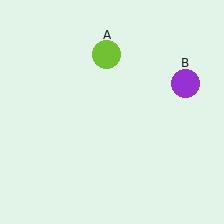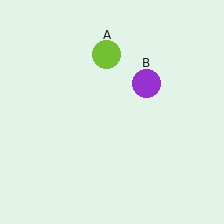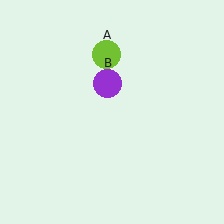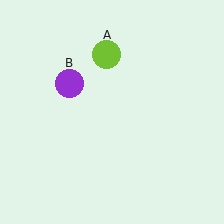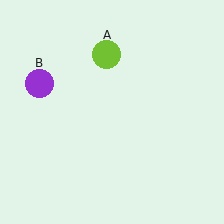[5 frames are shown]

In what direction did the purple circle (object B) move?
The purple circle (object B) moved left.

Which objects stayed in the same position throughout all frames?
Lime circle (object A) remained stationary.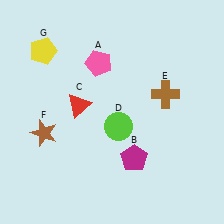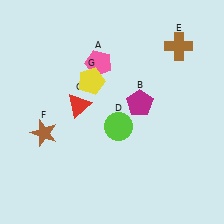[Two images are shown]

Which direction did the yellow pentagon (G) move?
The yellow pentagon (G) moved right.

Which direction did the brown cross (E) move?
The brown cross (E) moved up.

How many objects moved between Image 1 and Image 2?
3 objects moved between the two images.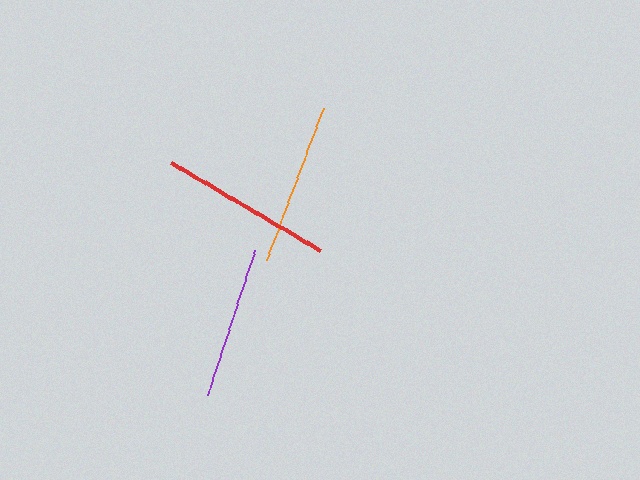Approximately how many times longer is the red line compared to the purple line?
The red line is approximately 1.1 times the length of the purple line.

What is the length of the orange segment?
The orange segment is approximately 162 pixels long.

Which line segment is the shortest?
The purple line is the shortest at approximately 153 pixels.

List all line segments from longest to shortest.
From longest to shortest: red, orange, purple.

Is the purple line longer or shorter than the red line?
The red line is longer than the purple line.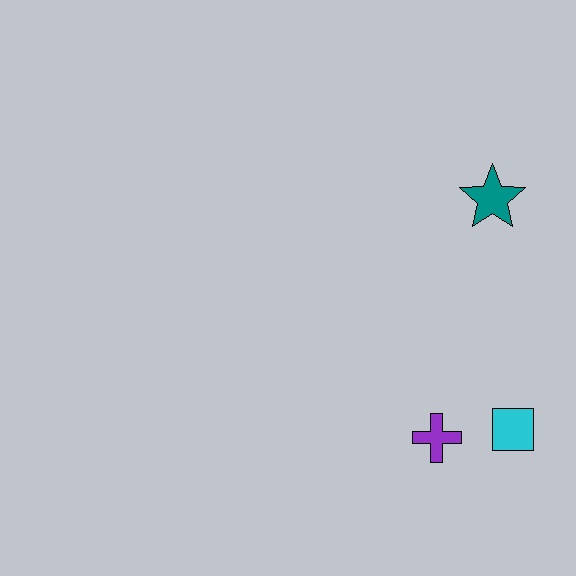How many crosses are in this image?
There is 1 cross.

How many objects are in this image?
There are 3 objects.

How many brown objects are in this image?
There are no brown objects.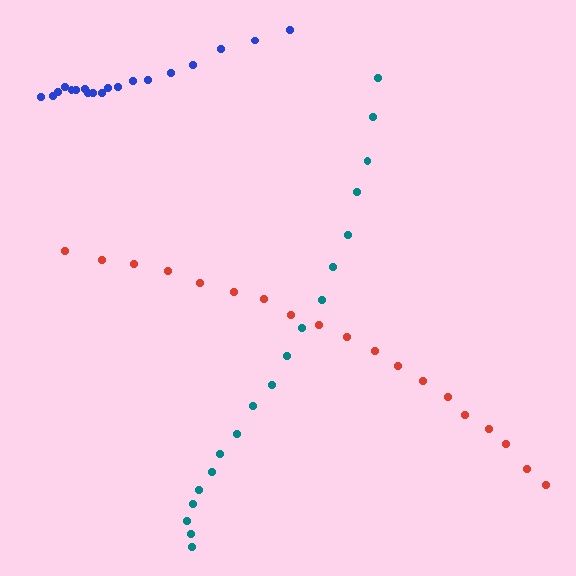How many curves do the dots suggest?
There are 3 distinct paths.